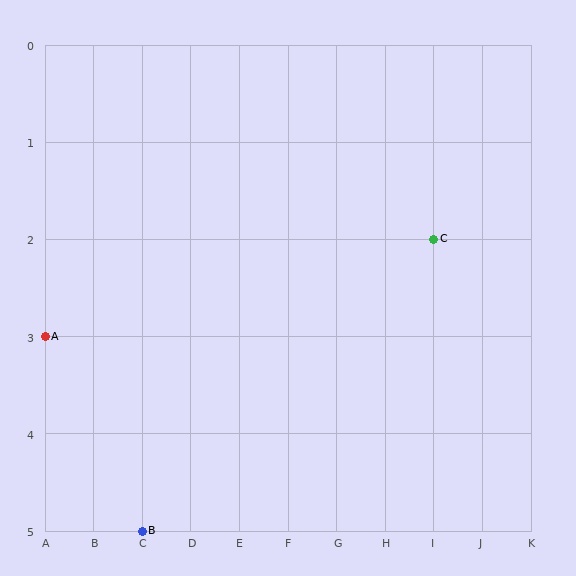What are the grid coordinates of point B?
Point B is at grid coordinates (C, 5).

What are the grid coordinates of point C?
Point C is at grid coordinates (I, 2).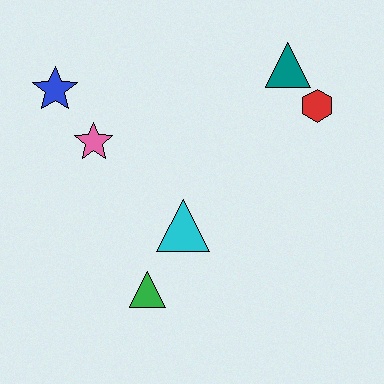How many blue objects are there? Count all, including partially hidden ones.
There is 1 blue object.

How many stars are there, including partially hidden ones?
There are 2 stars.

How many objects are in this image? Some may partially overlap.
There are 6 objects.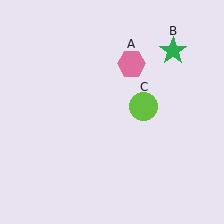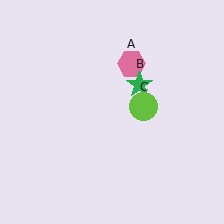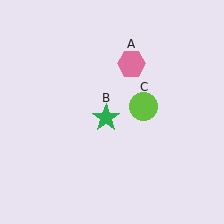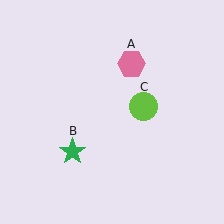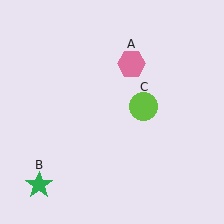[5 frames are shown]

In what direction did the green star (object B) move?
The green star (object B) moved down and to the left.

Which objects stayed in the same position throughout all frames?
Pink hexagon (object A) and lime circle (object C) remained stationary.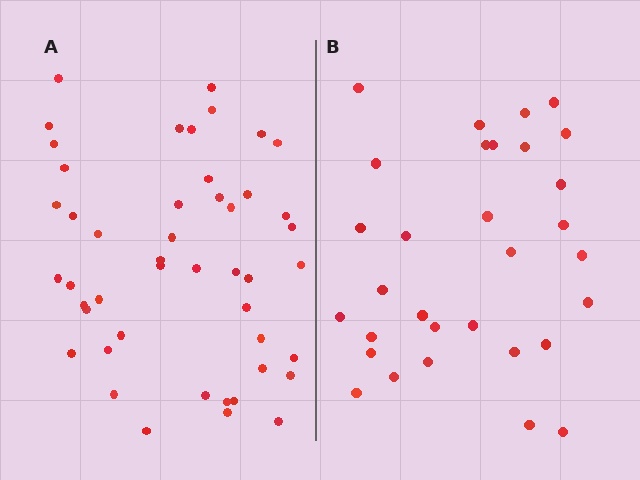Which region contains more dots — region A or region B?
Region A (the left region) has more dots.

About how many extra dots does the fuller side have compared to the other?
Region A has approximately 15 more dots than region B.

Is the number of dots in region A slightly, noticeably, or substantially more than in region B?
Region A has substantially more. The ratio is roughly 1.5 to 1.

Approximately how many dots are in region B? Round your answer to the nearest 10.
About 30 dots. (The exact count is 31, which rounds to 30.)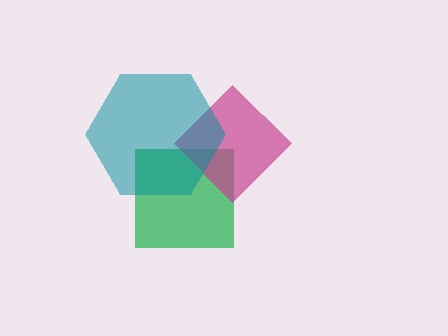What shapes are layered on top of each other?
The layered shapes are: a green square, a magenta diamond, a teal hexagon.